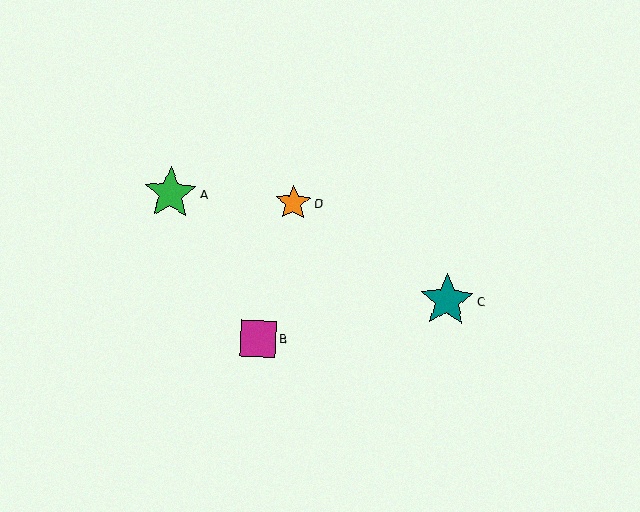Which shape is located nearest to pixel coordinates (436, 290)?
The teal star (labeled C) at (447, 300) is nearest to that location.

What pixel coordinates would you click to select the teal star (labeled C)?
Click at (447, 300) to select the teal star C.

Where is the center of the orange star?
The center of the orange star is at (293, 203).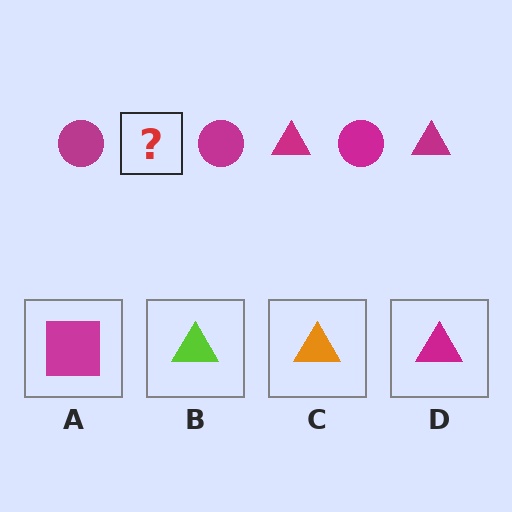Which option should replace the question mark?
Option D.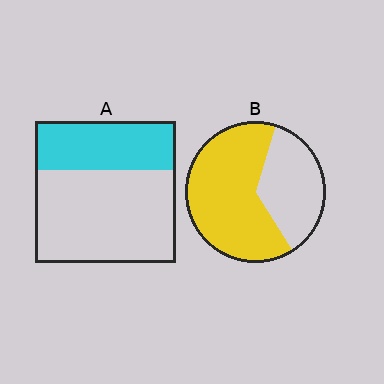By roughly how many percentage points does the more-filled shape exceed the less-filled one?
By roughly 30 percentage points (B over A).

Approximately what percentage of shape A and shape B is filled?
A is approximately 35% and B is approximately 65%.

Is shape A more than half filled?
No.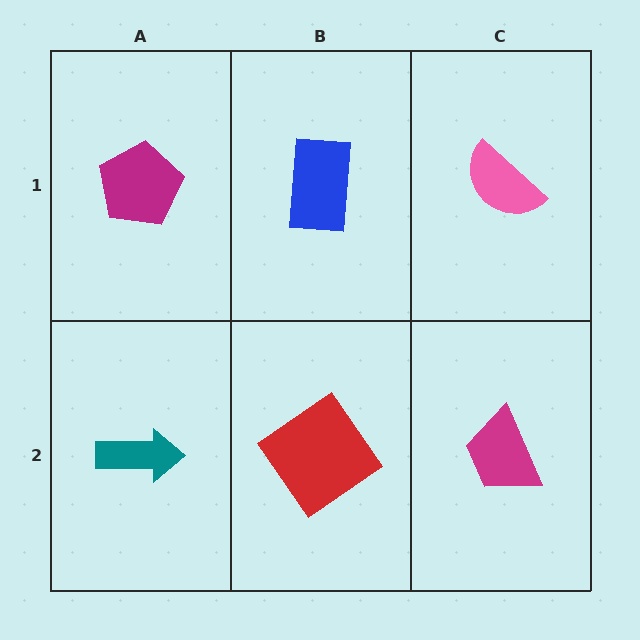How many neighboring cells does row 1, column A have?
2.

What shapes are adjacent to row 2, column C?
A pink semicircle (row 1, column C), a red diamond (row 2, column B).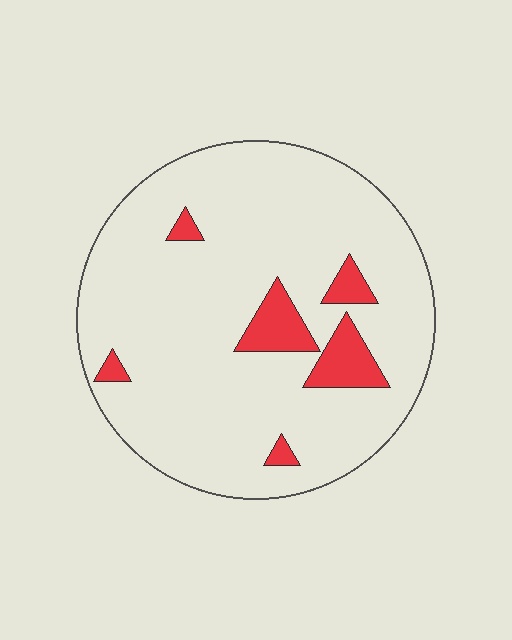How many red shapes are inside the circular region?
6.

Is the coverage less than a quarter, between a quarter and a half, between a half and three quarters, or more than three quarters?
Less than a quarter.